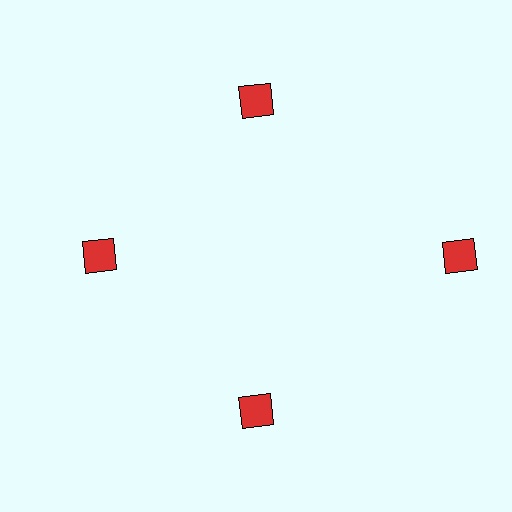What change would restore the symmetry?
The symmetry would be restored by moving it inward, back onto the ring so that all 4 diamonds sit at equal angles and equal distance from the center.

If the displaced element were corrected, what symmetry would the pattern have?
It would have 4-fold rotational symmetry — the pattern would map onto itself every 90 degrees.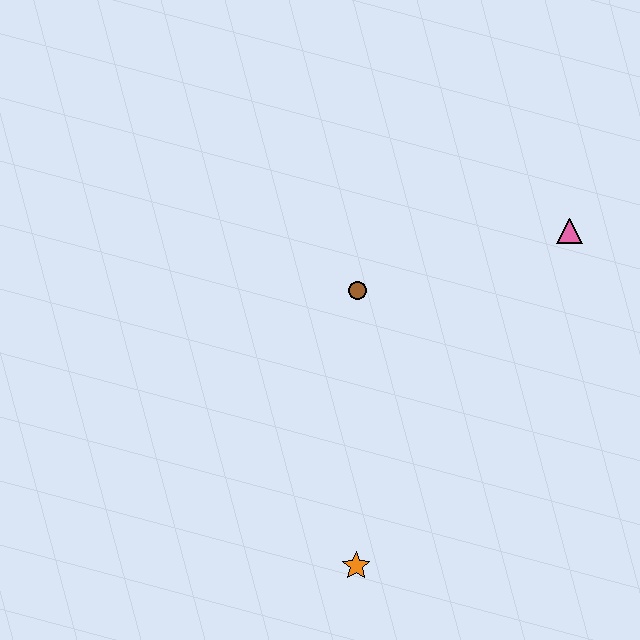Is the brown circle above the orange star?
Yes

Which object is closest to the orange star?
The brown circle is closest to the orange star.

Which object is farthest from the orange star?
The pink triangle is farthest from the orange star.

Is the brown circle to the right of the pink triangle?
No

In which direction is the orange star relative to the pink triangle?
The orange star is below the pink triangle.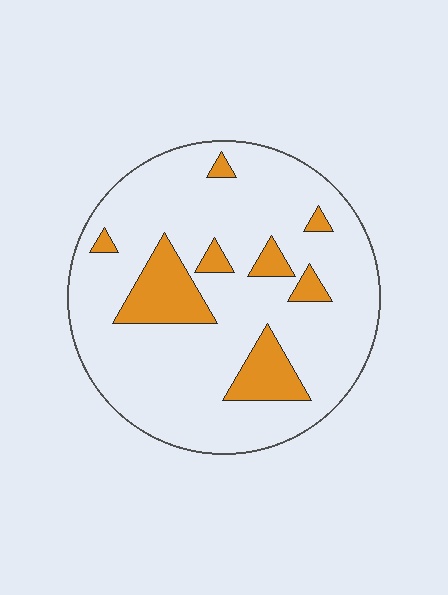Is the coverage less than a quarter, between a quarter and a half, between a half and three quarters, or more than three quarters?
Less than a quarter.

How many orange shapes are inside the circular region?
8.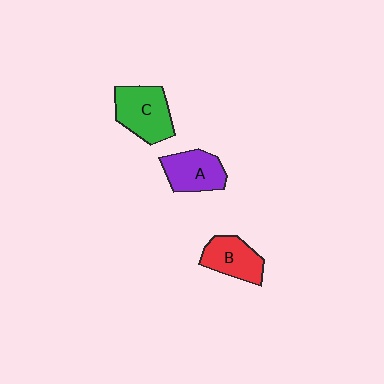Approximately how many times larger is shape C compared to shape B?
Approximately 1.3 times.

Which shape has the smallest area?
Shape B (red).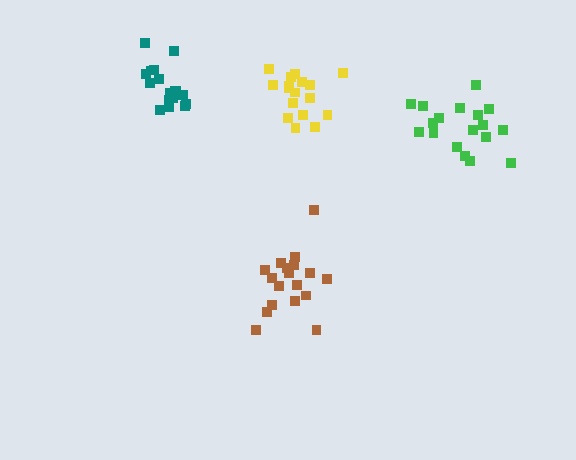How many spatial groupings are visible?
There are 4 spatial groupings.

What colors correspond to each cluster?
The clusters are colored: brown, yellow, teal, green.